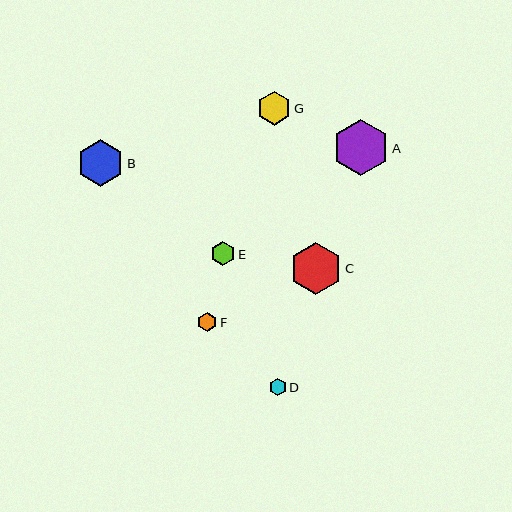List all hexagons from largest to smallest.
From largest to smallest: A, C, B, G, E, F, D.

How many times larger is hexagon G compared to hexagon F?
Hexagon G is approximately 1.8 times the size of hexagon F.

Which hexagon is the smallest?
Hexagon D is the smallest with a size of approximately 17 pixels.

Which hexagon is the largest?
Hexagon A is the largest with a size of approximately 56 pixels.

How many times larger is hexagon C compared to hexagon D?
Hexagon C is approximately 3.0 times the size of hexagon D.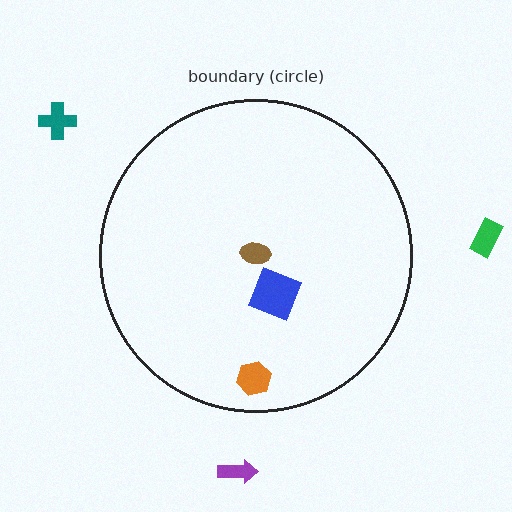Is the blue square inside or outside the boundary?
Inside.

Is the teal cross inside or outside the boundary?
Outside.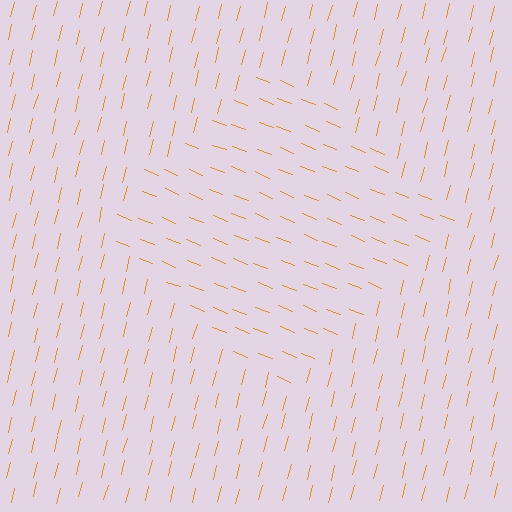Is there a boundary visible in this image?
Yes, there is a texture boundary formed by a change in line orientation.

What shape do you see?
I see a diamond.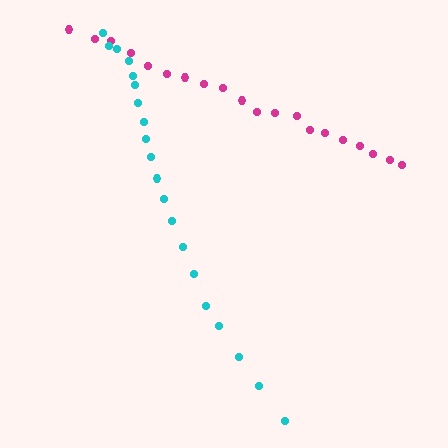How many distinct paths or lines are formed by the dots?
There are 2 distinct paths.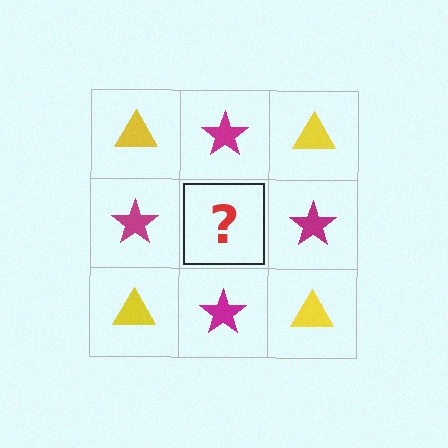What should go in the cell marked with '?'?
The missing cell should contain a yellow triangle.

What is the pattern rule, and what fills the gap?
The rule is that it alternates yellow triangle and magenta star in a checkerboard pattern. The gap should be filled with a yellow triangle.